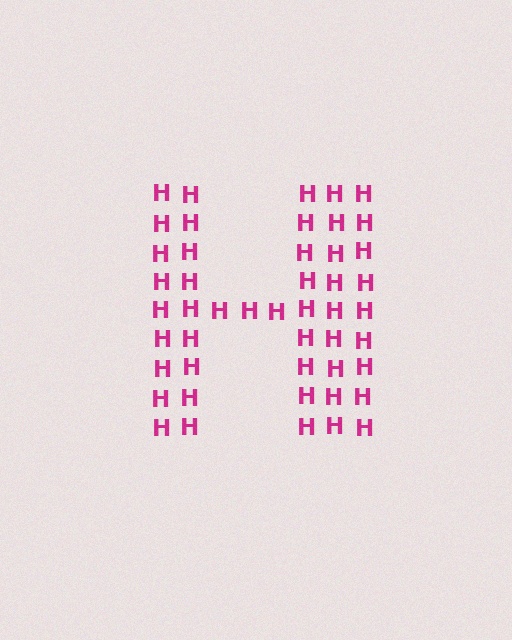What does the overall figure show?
The overall figure shows the letter H.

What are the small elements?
The small elements are letter H's.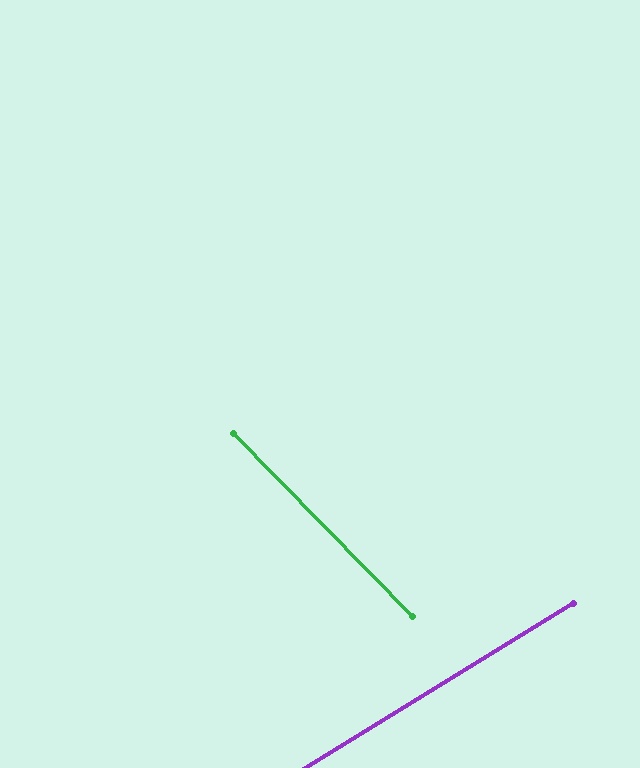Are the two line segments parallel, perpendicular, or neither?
Neither parallel nor perpendicular — they differ by about 77°.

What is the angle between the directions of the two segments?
Approximately 77 degrees.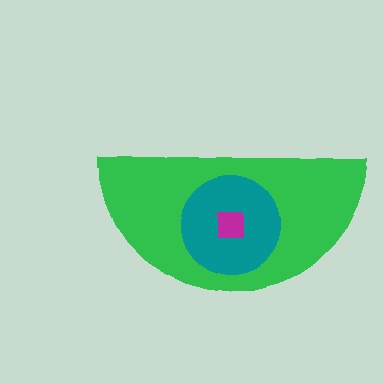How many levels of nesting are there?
3.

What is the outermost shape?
The green semicircle.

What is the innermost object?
The magenta square.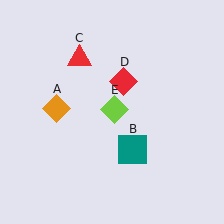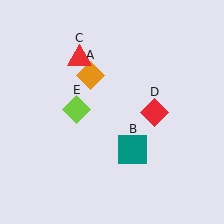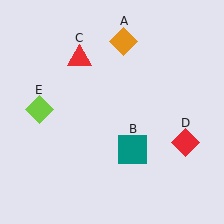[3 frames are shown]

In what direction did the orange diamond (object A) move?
The orange diamond (object A) moved up and to the right.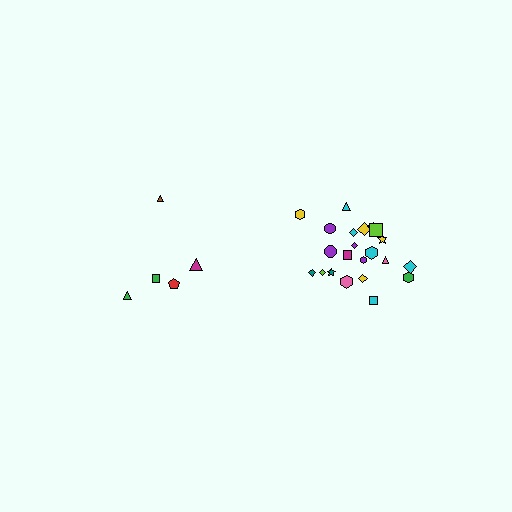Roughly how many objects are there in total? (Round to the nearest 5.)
Roughly 25 objects in total.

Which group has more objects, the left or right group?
The right group.